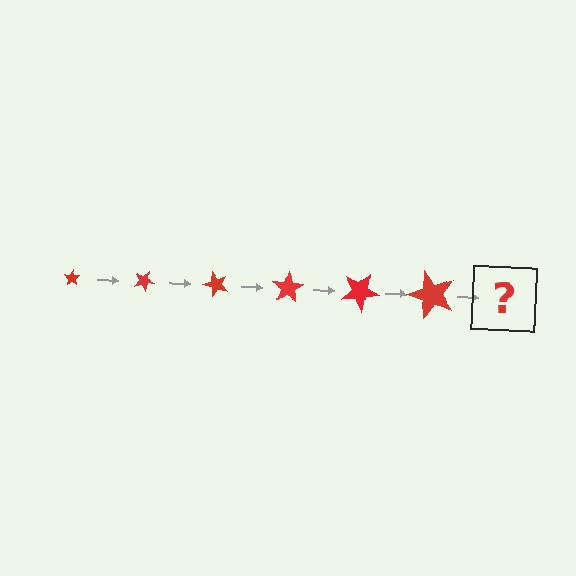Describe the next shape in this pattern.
It should be a star, larger than the previous one and rotated 150 degrees from the start.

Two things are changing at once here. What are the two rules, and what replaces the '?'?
The two rules are that the star grows larger each step and it rotates 25 degrees each step. The '?' should be a star, larger than the previous one and rotated 150 degrees from the start.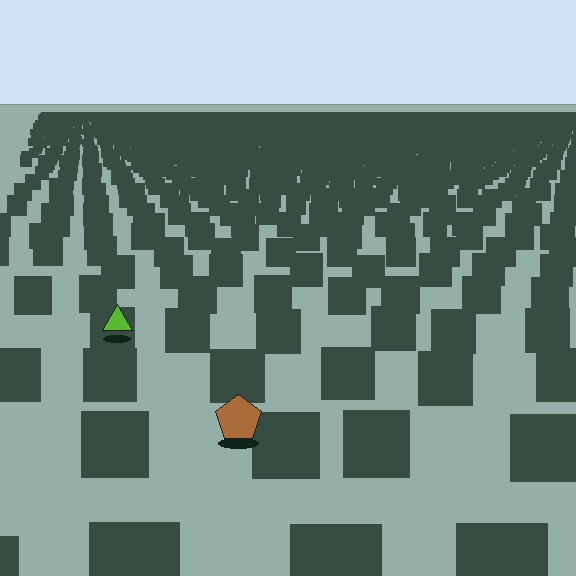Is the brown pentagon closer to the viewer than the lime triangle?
Yes. The brown pentagon is closer — you can tell from the texture gradient: the ground texture is coarser near it.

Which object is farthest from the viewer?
The lime triangle is farthest from the viewer. It appears smaller and the ground texture around it is denser.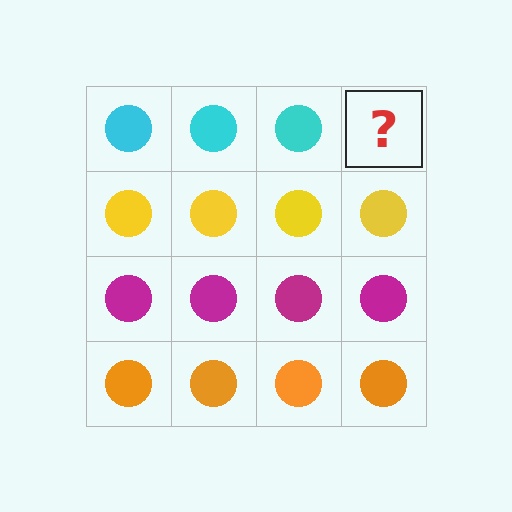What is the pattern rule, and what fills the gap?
The rule is that each row has a consistent color. The gap should be filled with a cyan circle.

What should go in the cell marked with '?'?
The missing cell should contain a cyan circle.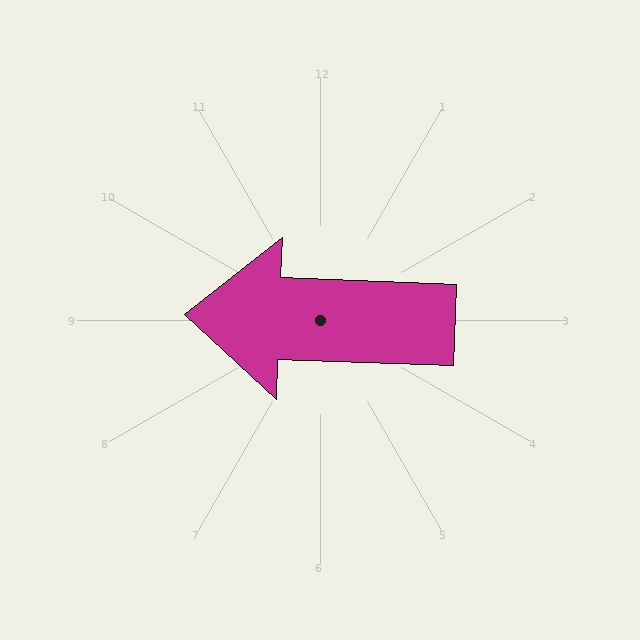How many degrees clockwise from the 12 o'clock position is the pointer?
Approximately 272 degrees.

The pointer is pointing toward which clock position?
Roughly 9 o'clock.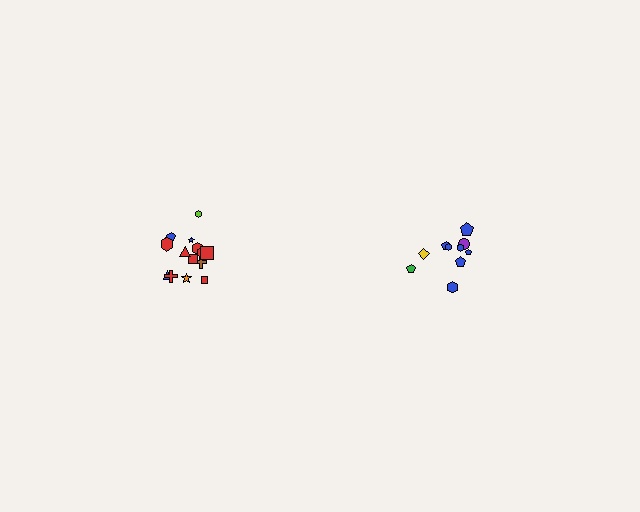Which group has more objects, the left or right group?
The left group.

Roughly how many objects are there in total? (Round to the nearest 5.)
Roughly 25 objects in total.